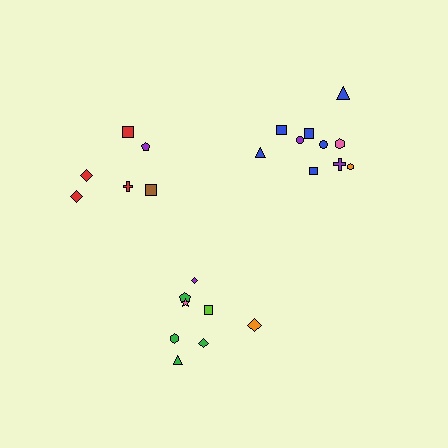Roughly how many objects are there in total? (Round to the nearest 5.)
Roughly 25 objects in total.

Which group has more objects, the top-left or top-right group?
The top-right group.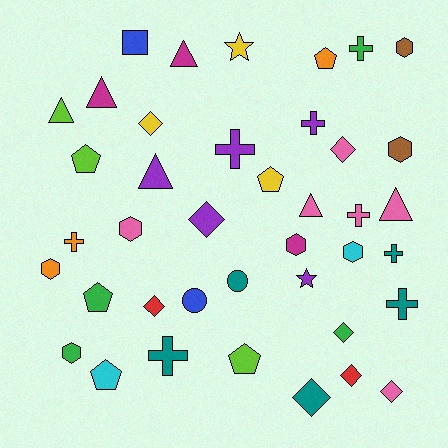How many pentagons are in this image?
There are 6 pentagons.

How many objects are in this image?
There are 40 objects.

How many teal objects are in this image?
There are 5 teal objects.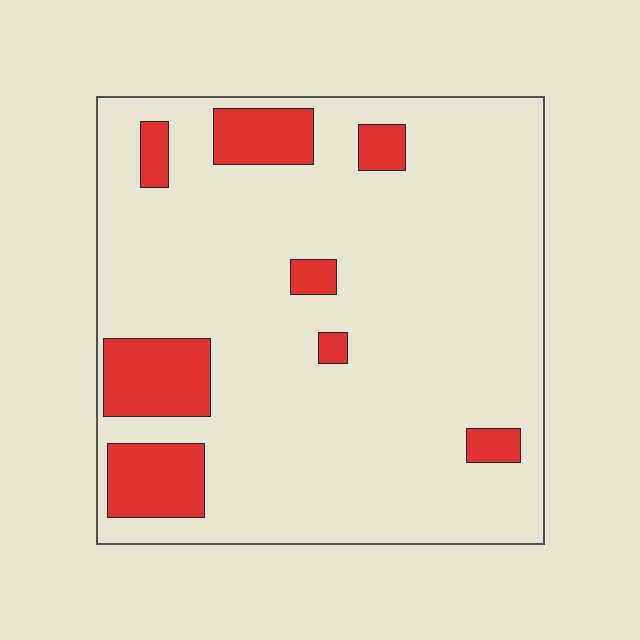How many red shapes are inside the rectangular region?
8.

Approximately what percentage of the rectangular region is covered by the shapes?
Approximately 15%.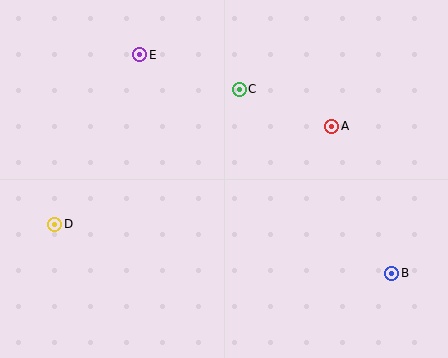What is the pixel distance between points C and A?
The distance between C and A is 100 pixels.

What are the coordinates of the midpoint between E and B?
The midpoint between E and B is at (266, 164).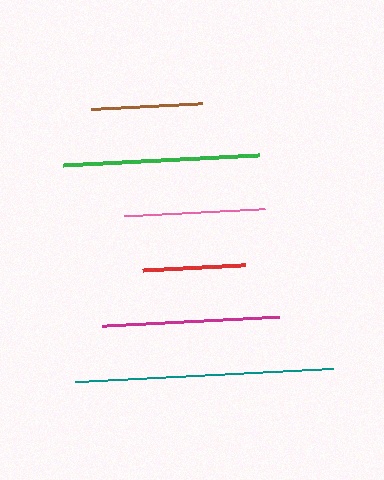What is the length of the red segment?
The red segment is approximately 103 pixels long.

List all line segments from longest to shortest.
From longest to shortest: teal, green, magenta, pink, brown, red.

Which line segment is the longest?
The teal line is the longest at approximately 258 pixels.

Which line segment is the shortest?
The red line is the shortest at approximately 103 pixels.